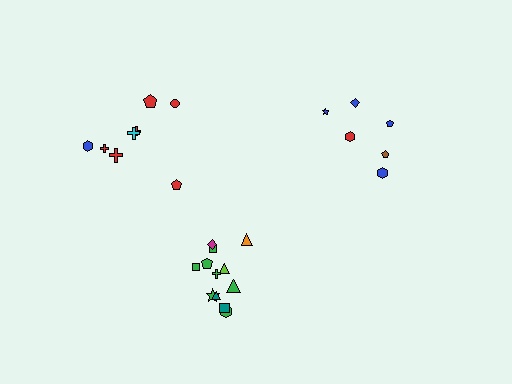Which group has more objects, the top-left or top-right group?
The top-left group.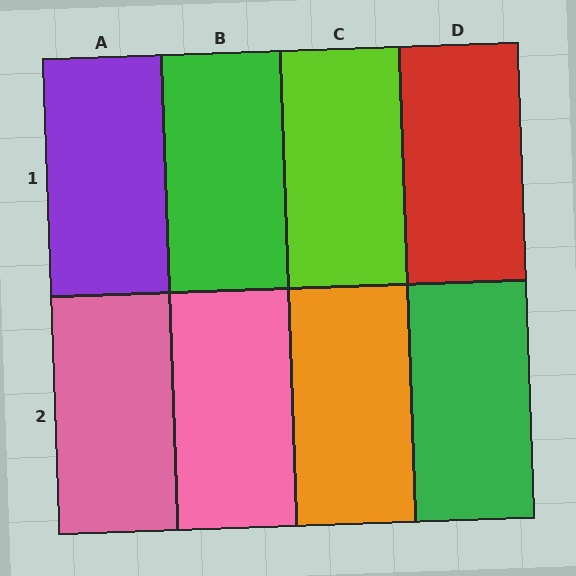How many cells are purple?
1 cell is purple.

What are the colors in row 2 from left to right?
Pink, pink, orange, green.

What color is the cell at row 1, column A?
Purple.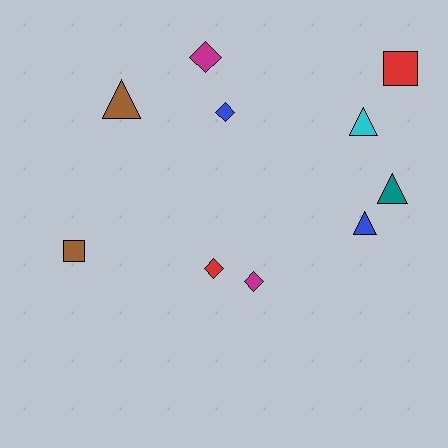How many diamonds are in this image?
There are 4 diamonds.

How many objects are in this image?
There are 10 objects.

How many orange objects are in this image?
There are no orange objects.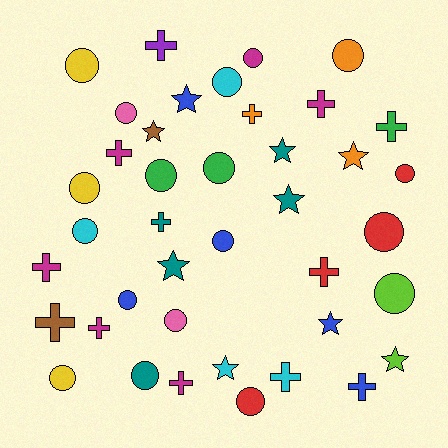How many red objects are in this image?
There are 4 red objects.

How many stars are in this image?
There are 9 stars.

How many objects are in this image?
There are 40 objects.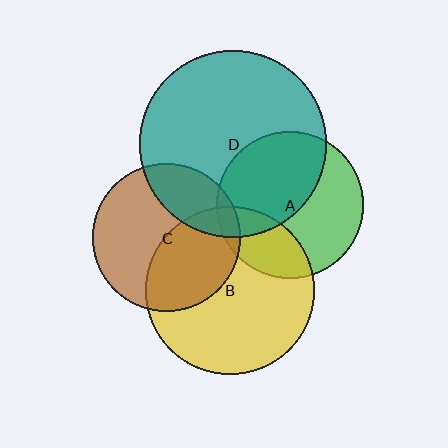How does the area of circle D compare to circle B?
Approximately 1.2 times.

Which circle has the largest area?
Circle D (teal).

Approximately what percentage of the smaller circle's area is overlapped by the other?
Approximately 10%.